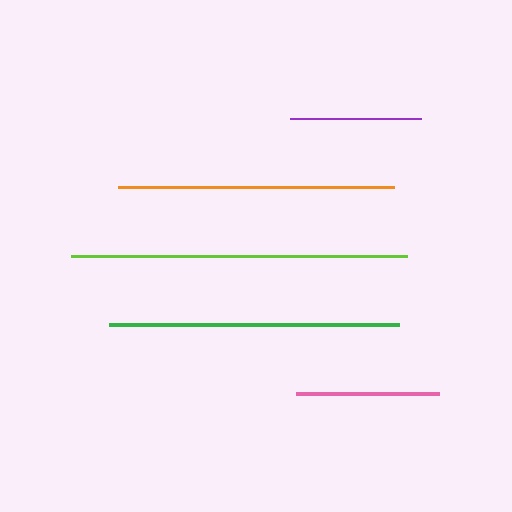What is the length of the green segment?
The green segment is approximately 290 pixels long.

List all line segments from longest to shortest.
From longest to shortest: lime, green, orange, pink, purple.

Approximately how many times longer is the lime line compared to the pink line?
The lime line is approximately 2.3 times the length of the pink line.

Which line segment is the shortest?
The purple line is the shortest at approximately 131 pixels.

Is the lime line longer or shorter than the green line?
The lime line is longer than the green line.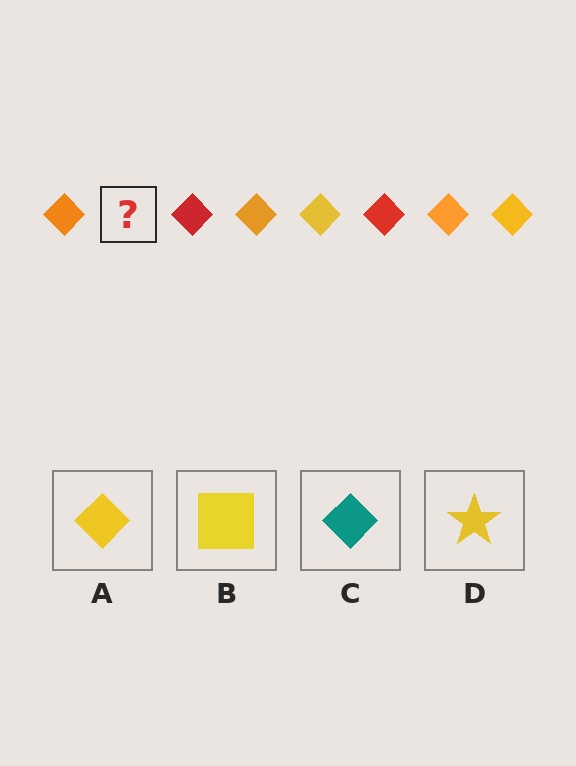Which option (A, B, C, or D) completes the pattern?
A.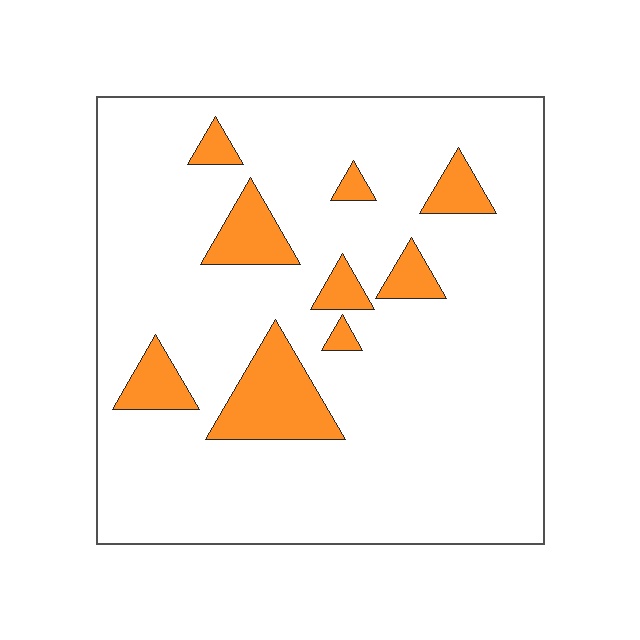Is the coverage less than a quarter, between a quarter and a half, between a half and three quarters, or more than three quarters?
Less than a quarter.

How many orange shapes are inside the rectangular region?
9.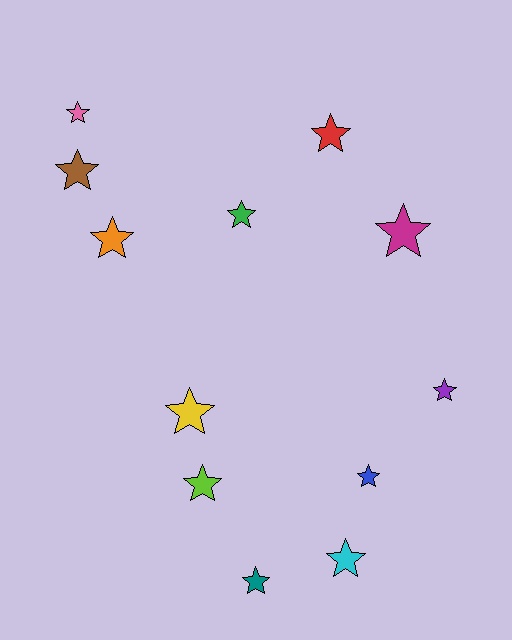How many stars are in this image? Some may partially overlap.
There are 12 stars.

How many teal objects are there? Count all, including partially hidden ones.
There is 1 teal object.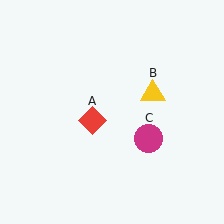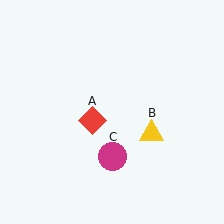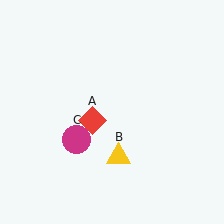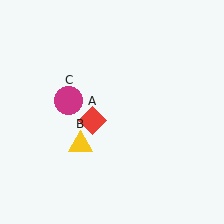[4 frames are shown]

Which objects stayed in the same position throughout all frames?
Red diamond (object A) remained stationary.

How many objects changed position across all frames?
2 objects changed position: yellow triangle (object B), magenta circle (object C).